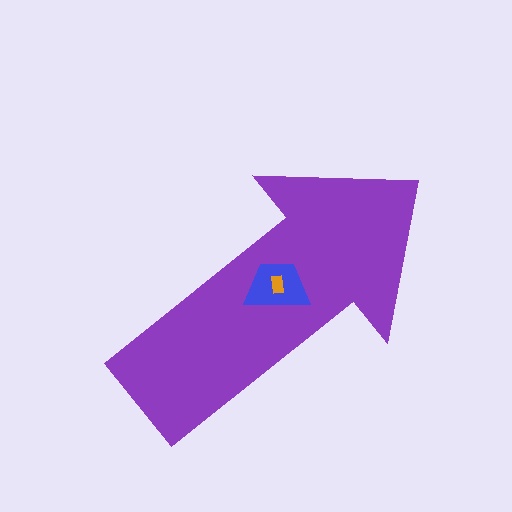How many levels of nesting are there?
3.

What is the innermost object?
The orange rectangle.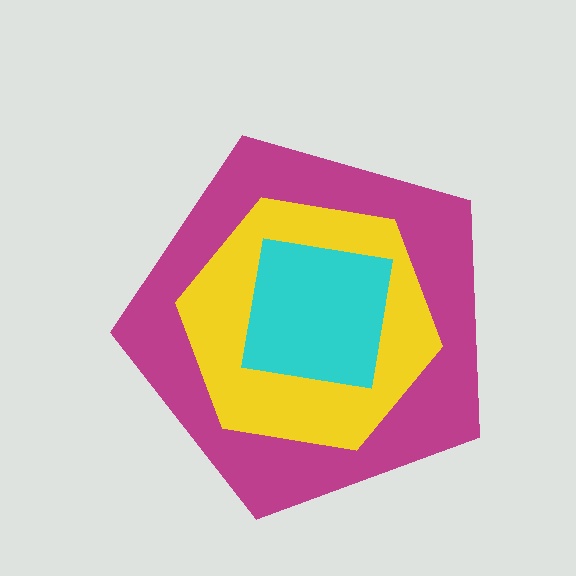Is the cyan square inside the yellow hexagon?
Yes.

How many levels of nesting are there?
3.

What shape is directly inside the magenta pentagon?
The yellow hexagon.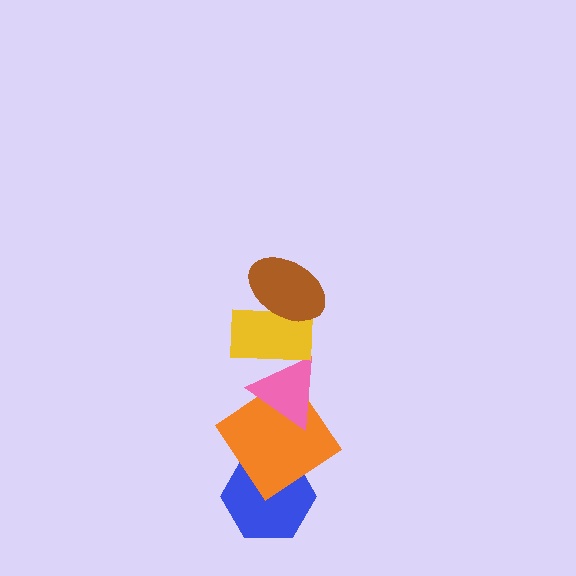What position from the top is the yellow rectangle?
The yellow rectangle is 2nd from the top.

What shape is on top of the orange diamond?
The pink triangle is on top of the orange diamond.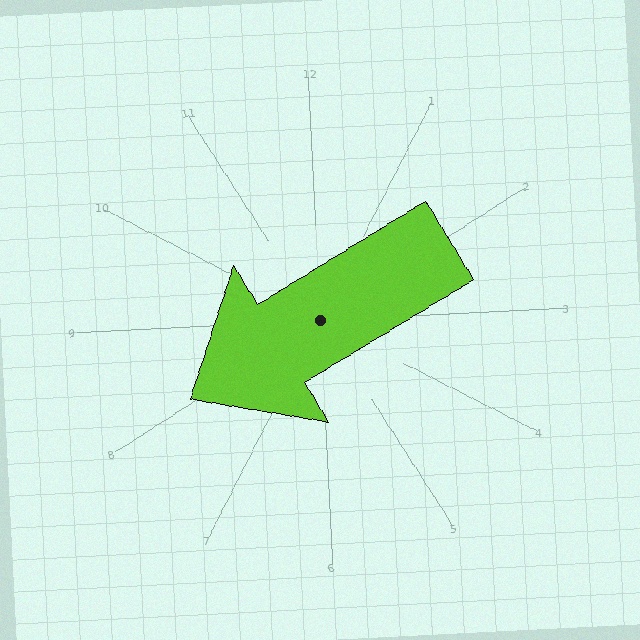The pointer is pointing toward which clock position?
Roughly 8 o'clock.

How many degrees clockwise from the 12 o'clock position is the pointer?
Approximately 241 degrees.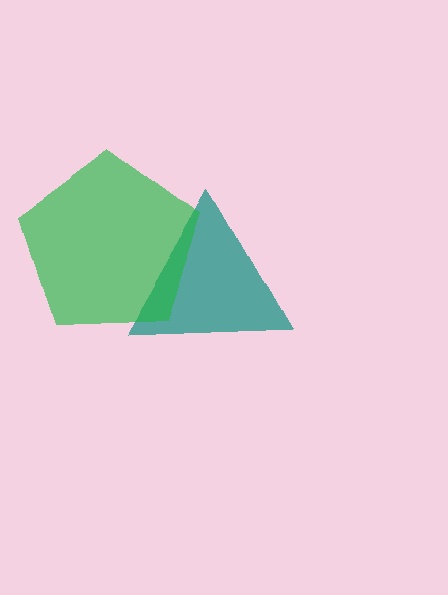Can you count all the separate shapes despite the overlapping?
Yes, there are 2 separate shapes.